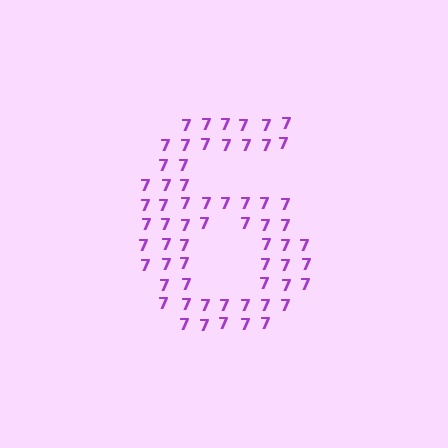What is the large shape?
The large shape is the digit 6.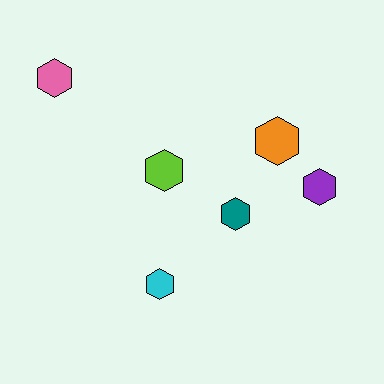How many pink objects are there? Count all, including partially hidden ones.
There is 1 pink object.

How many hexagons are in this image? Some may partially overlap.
There are 6 hexagons.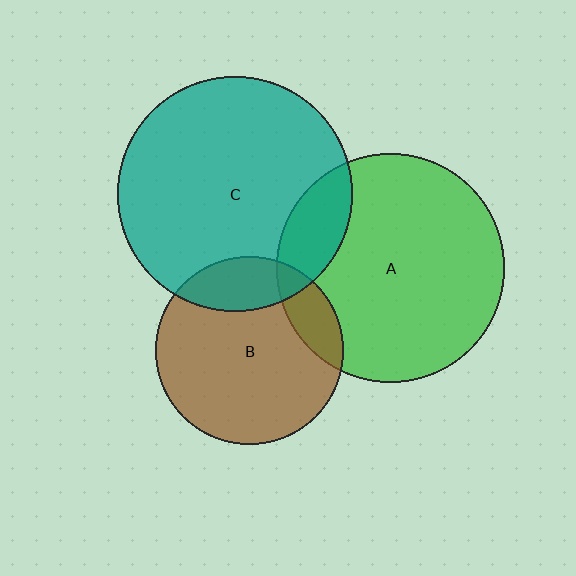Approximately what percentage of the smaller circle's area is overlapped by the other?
Approximately 15%.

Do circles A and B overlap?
Yes.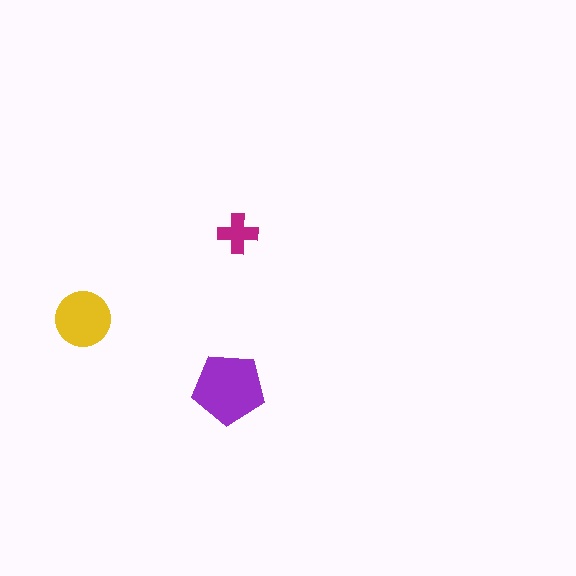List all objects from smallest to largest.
The magenta cross, the yellow circle, the purple pentagon.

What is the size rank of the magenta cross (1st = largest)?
3rd.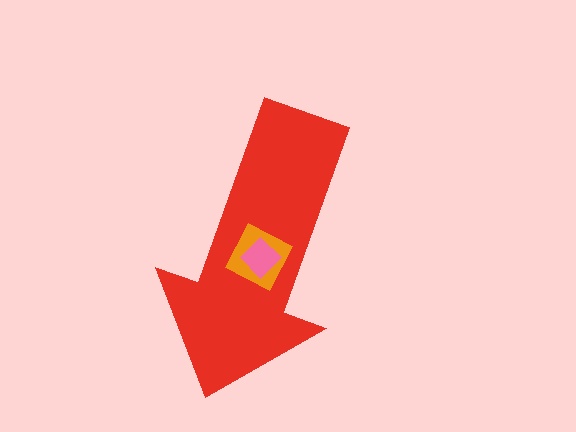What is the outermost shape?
The red arrow.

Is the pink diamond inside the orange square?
Yes.